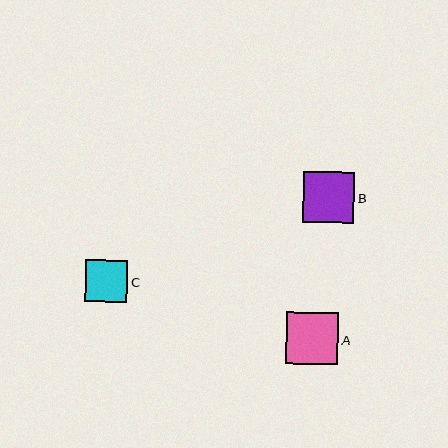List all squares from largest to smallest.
From largest to smallest: A, B, C.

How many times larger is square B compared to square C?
Square B is approximately 1.2 times the size of square C.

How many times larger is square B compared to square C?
Square B is approximately 1.2 times the size of square C.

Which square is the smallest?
Square C is the smallest with a size of approximately 42 pixels.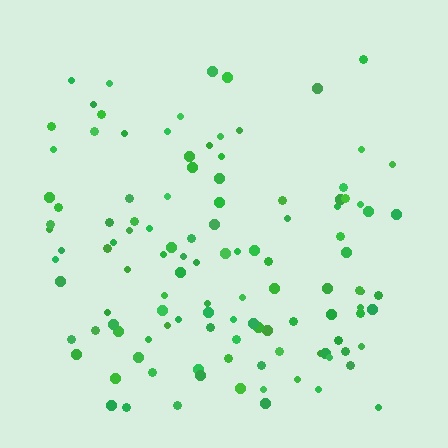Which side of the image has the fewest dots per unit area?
The top.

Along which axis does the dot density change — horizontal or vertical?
Vertical.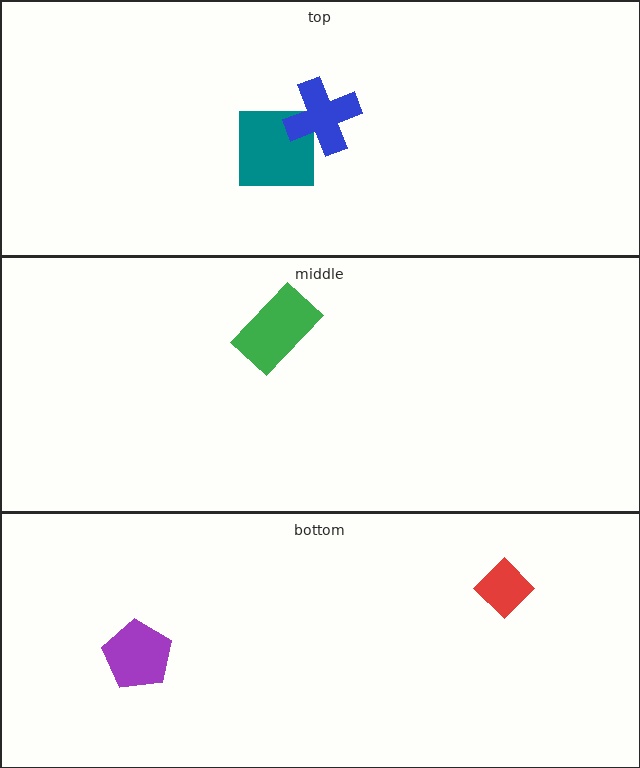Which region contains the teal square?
The top region.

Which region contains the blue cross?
The top region.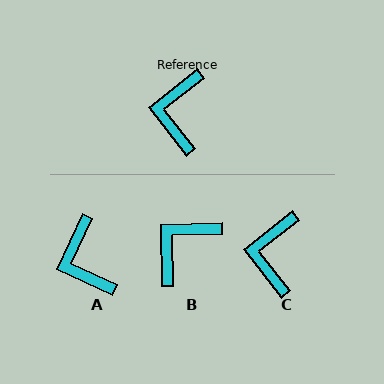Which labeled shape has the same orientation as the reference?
C.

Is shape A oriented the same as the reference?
No, it is off by about 28 degrees.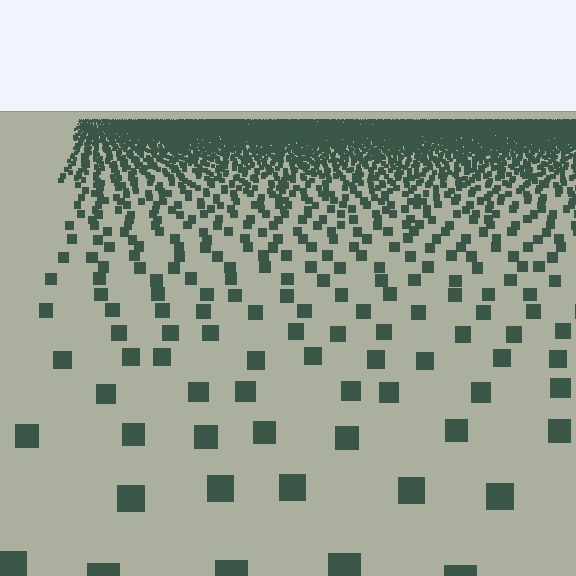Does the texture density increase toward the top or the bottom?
Density increases toward the top.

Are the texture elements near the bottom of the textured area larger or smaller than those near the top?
Larger. Near the bottom, elements are closer to the viewer and appear at a bigger on-screen size.